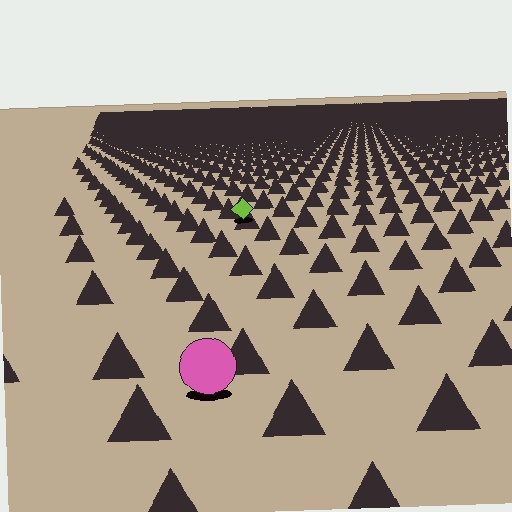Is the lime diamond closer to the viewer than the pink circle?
No. The pink circle is closer — you can tell from the texture gradient: the ground texture is coarser near it.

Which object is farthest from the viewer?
The lime diamond is farthest from the viewer. It appears smaller and the ground texture around it is denser.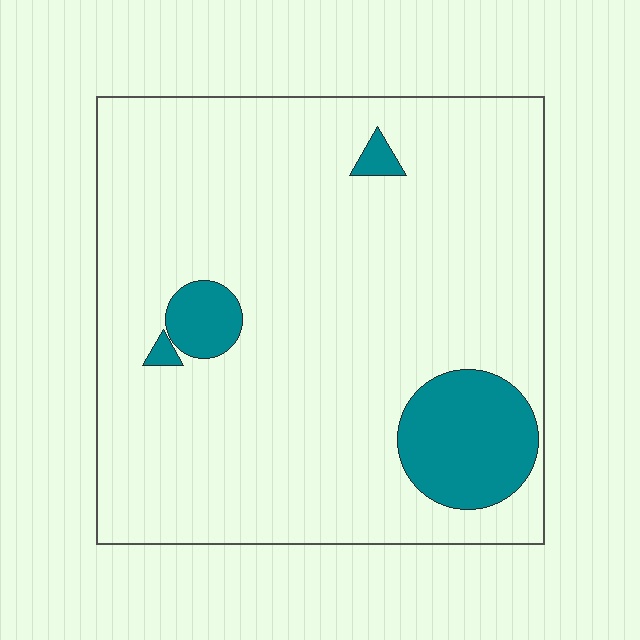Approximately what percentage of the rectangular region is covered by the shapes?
Approximately 10%.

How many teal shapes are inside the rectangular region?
4.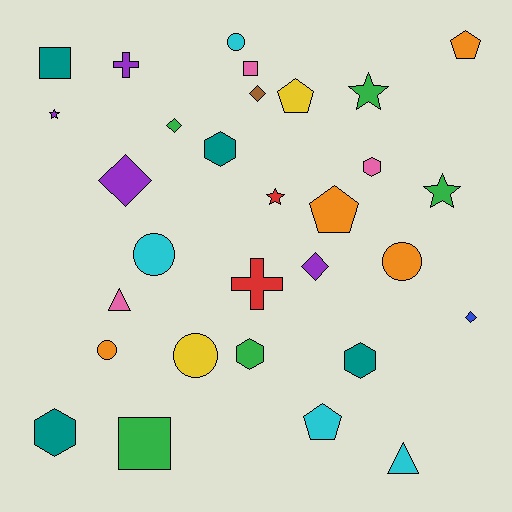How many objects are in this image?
There are 30 objects.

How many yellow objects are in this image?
There are 2 yellow objects.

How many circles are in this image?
There are 5 circles.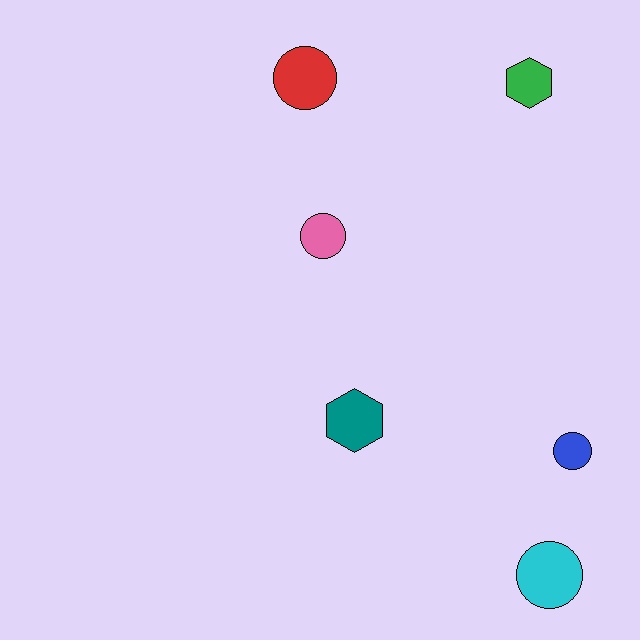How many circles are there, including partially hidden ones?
There are 4 circles.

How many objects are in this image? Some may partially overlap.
There are 6 objects.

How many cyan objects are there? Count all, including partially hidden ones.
There is 1 cyan object.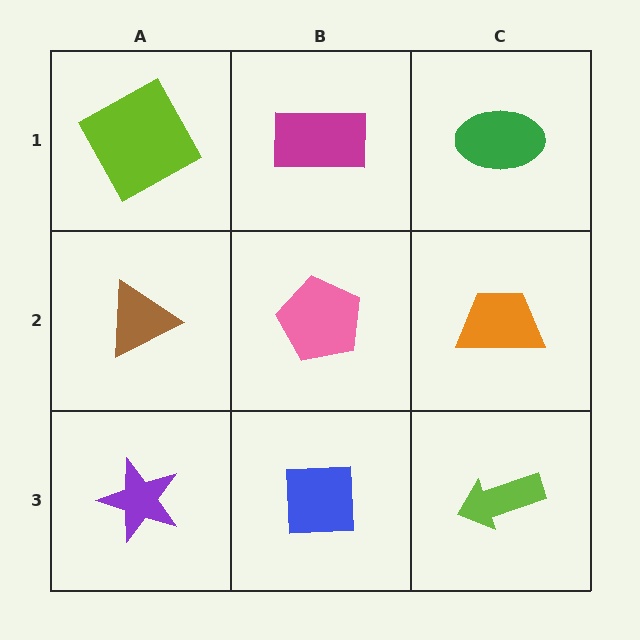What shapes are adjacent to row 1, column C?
An orange trapezoid (row 2, column C), a magenta rectangle (row 1, column B).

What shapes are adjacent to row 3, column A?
A brown triangle (row 2, column A), a blue square (row 3, column B).